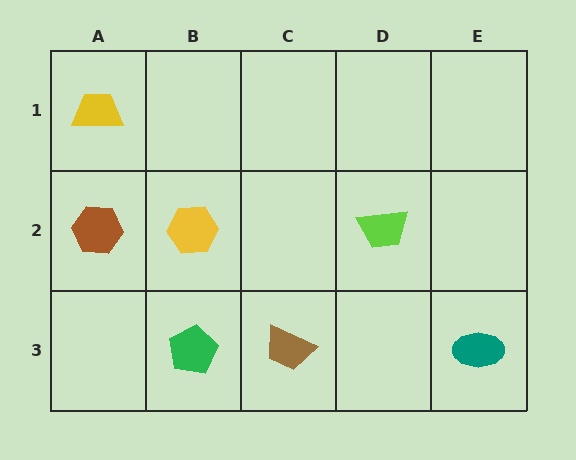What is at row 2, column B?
A yellow hexagon.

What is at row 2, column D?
A lime trapezoid.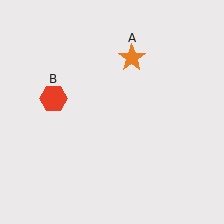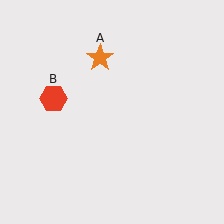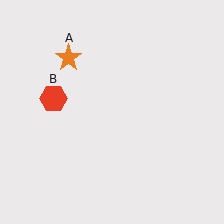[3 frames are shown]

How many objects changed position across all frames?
1 object changed position: orange star (object A).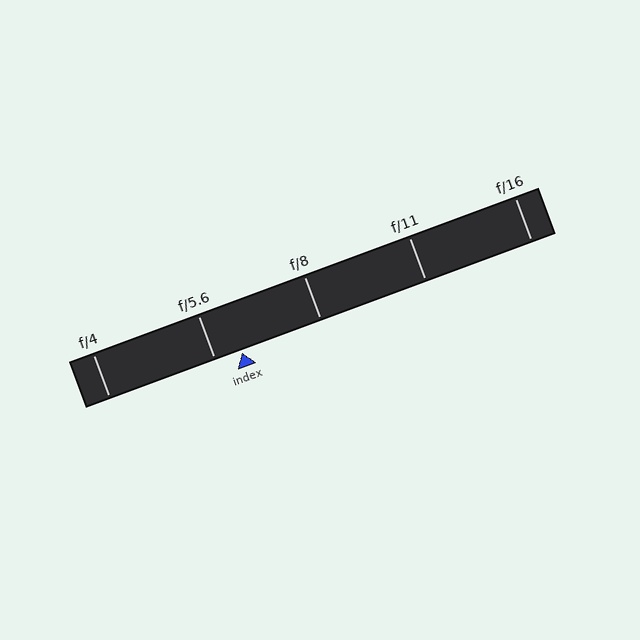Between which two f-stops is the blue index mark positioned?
The index mark is between f/5.6 and f/8.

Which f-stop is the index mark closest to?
The index mark is closest to f/5.6.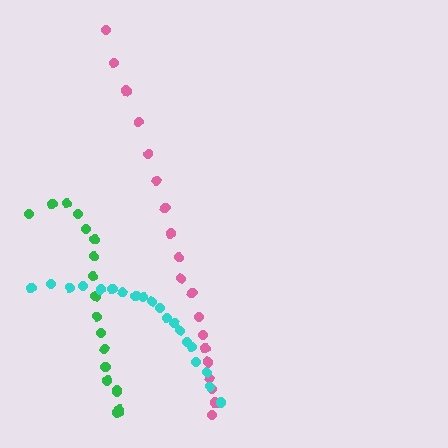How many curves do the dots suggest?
There are 3 distinct paths.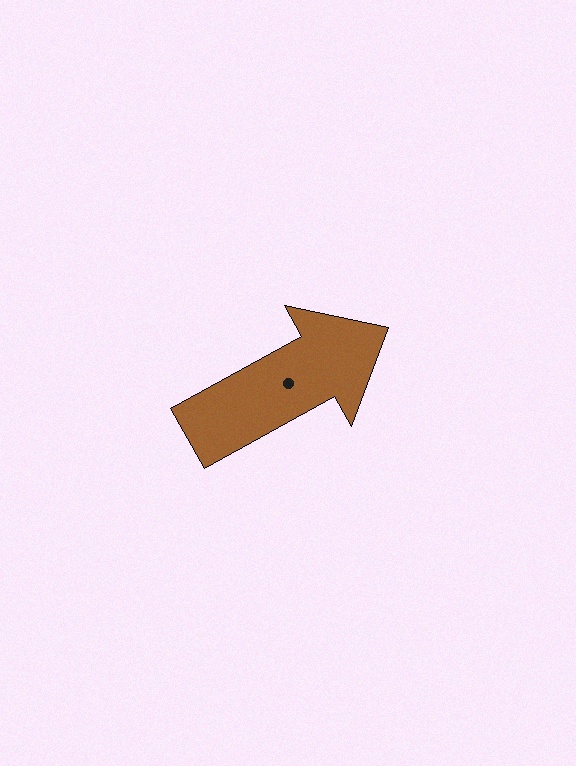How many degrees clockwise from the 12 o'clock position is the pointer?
Approximately 61 degrees.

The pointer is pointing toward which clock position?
Roughly 2 o'clock.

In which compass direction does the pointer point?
Northeast.